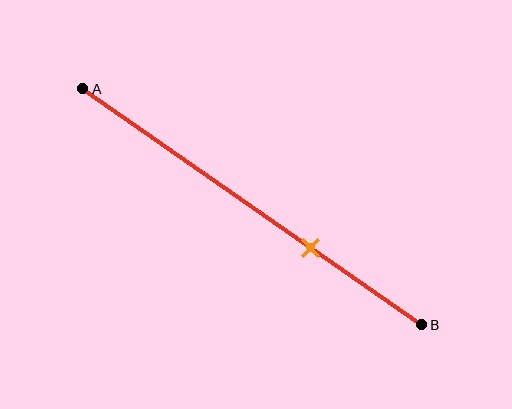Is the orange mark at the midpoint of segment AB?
No, the mark is at about 65% from A, not at the 50% midpoint.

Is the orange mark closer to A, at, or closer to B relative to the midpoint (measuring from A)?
The orange mark is closer to point B than the midpoint of segment AB.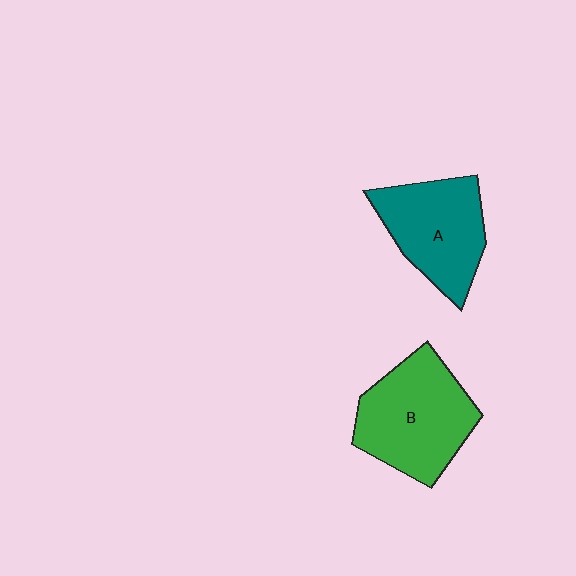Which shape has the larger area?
Shape B (green).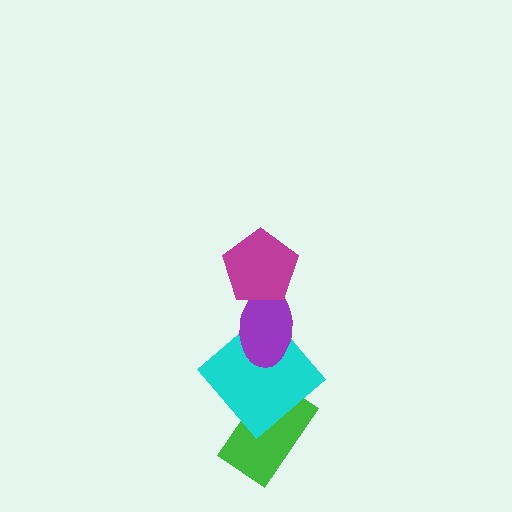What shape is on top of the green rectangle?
The cyan diamond is on top of the green rectangle.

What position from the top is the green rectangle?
The green rectangle is 4th from the top.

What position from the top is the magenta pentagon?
The magenta pentagon is 1st from the top.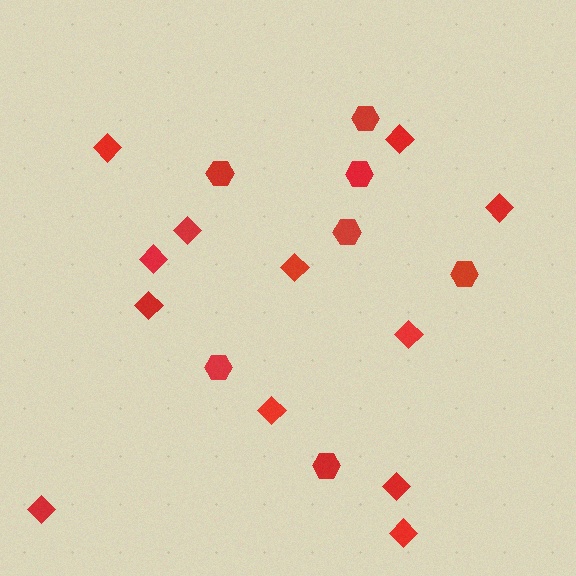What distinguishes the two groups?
There are 2 groups: one group of diamonds (12) and one group of hexagons (7).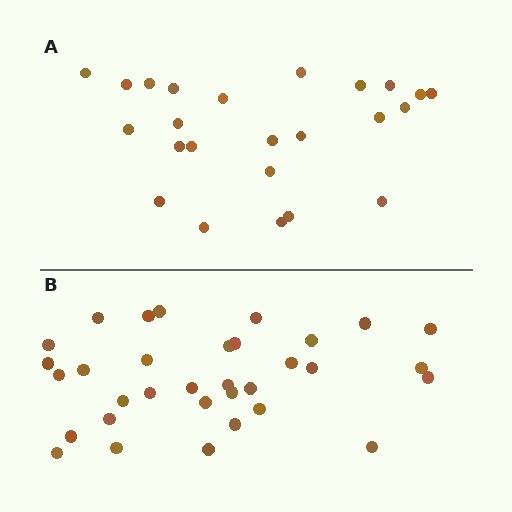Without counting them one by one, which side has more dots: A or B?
Region B (the bottom region) has more dots.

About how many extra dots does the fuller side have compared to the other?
Region B has roughly 8 or so more dots than region A.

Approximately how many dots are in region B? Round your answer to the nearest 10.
About 30 dots. (The exact count is 33, which rounds to 30.)